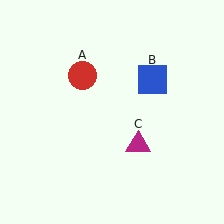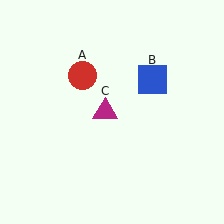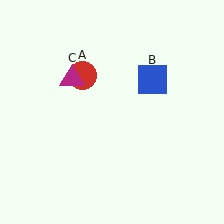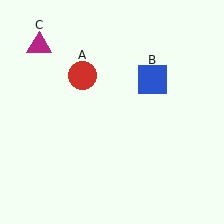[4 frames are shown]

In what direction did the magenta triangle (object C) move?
The magenta triangle (object C) moved up and to the left.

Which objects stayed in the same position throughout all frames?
Red circle (object A) and blue square (object B) remained stationary.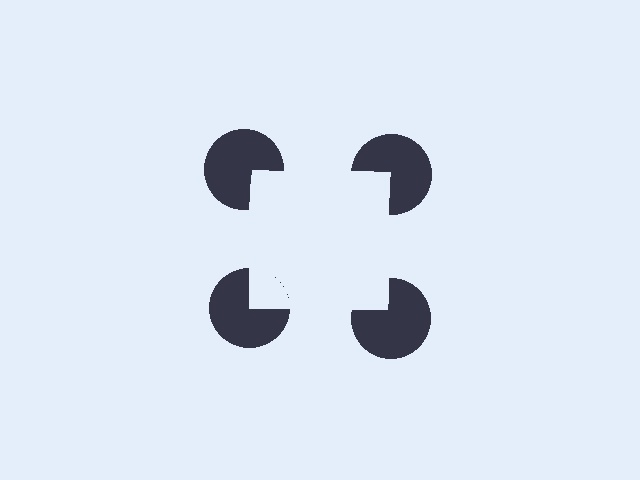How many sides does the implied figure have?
4 sides.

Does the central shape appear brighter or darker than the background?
It typically appears slightly brighter than the background, even though no actual brightness change is drawn.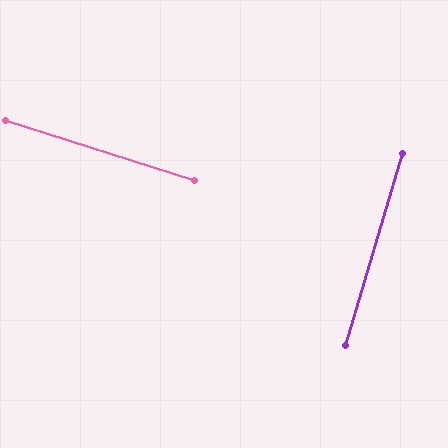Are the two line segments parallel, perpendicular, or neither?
Perpendicular — they meet at approximately 89°.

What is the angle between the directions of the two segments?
Approximately 89 degrees.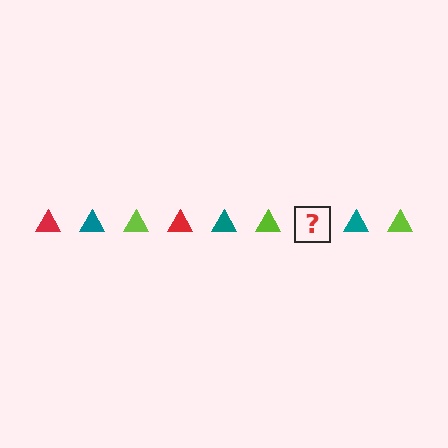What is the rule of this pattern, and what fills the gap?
The rule is that the pattern cycles through red, teal, lime triangles. The gap should be filled with a red triangle.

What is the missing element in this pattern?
The missing element is a red triangle.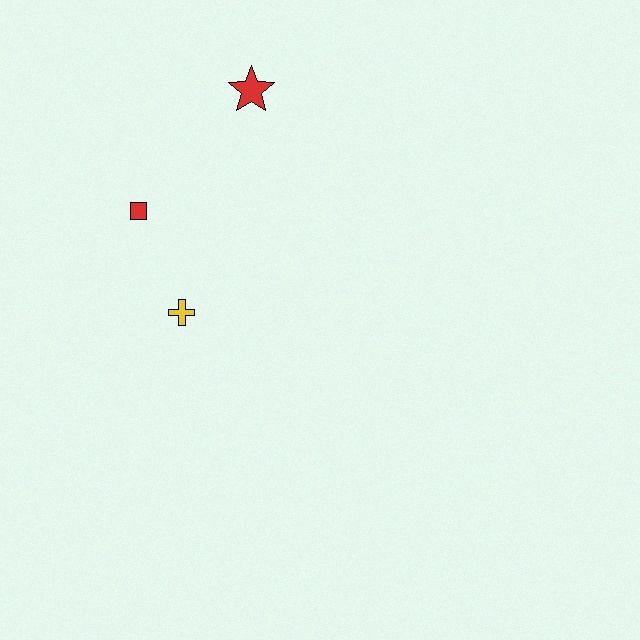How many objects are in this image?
There are 3 objects.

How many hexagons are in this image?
There are no hexagons.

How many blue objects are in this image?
There are no blue objects.